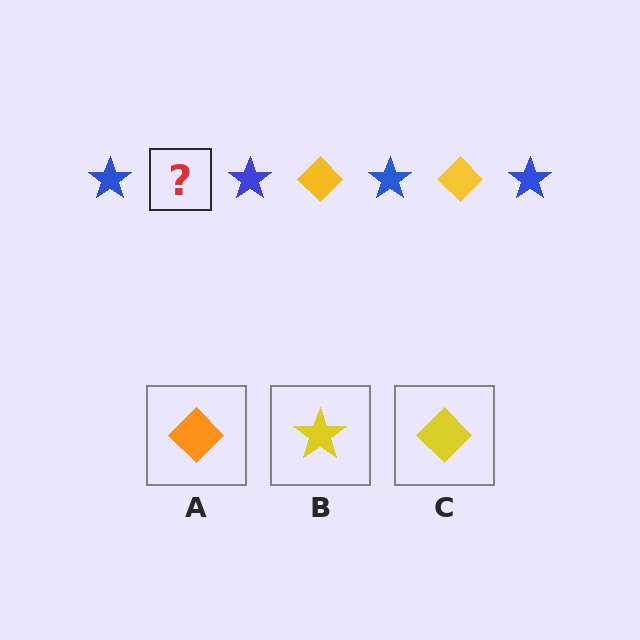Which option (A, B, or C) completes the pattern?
C.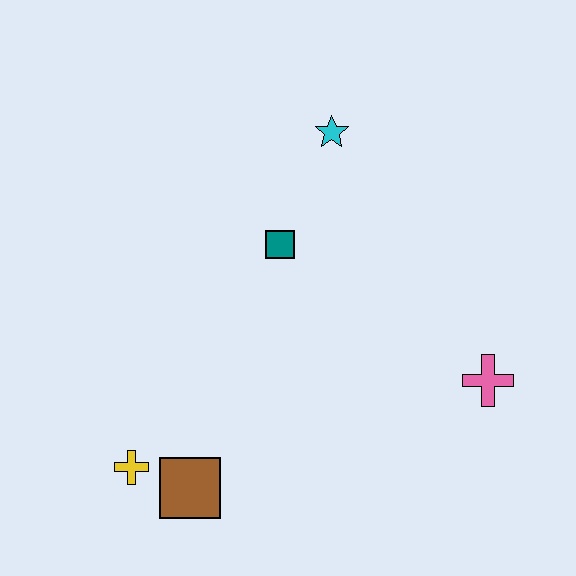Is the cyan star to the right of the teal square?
Yes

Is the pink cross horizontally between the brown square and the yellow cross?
No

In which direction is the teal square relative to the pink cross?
The teal square is to the left of the pink cross.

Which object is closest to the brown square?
The yellow cross is closest to the brown square.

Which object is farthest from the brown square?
The cyan star is farthest from the brown square.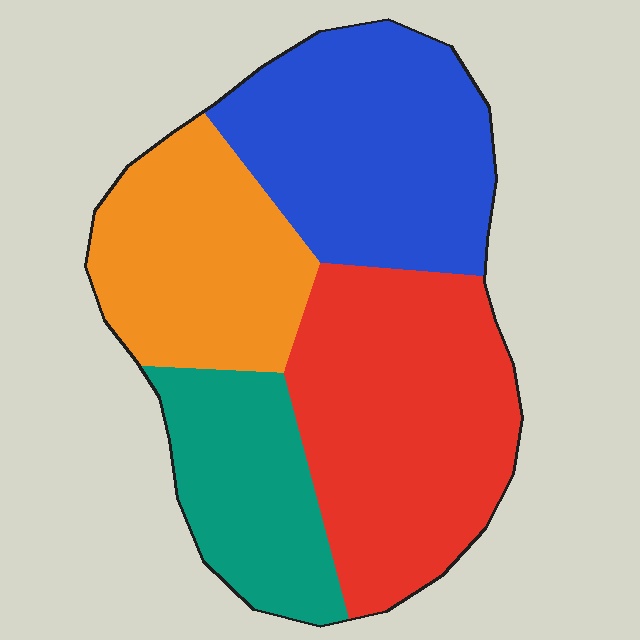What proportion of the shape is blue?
Blue covers around 30% of the shape.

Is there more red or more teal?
Red.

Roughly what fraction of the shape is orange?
Orange takes up between a sixth and a third of the shape.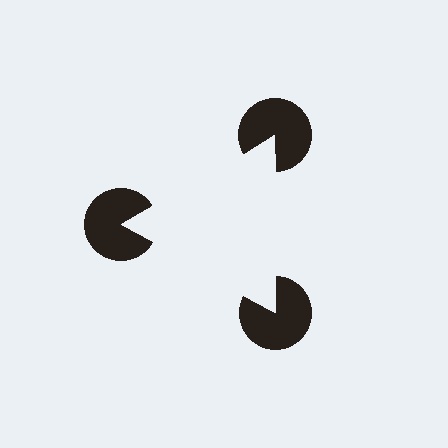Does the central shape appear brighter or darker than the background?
It typically appears slightly brighter than the background, even though no actual brightness change is drawn.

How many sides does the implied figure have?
3 sides.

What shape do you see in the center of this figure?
An illusory triangle — its edges are inferred from the aligned wedge cuts in the pac-man discs, not physically drawn.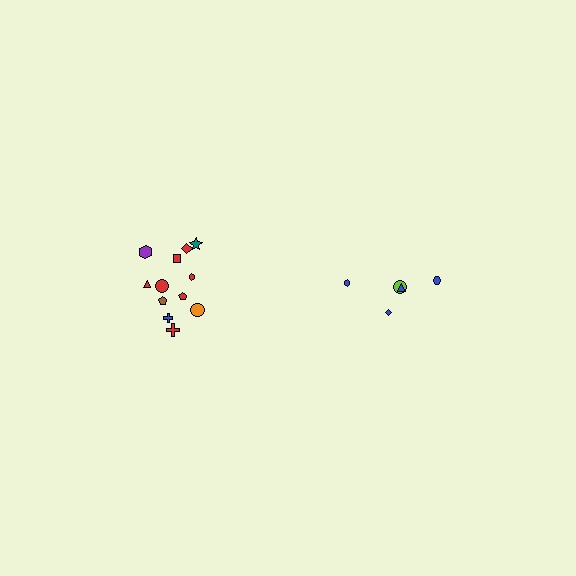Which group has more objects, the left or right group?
The left group.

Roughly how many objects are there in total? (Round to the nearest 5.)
Roughly 15 objects in total.